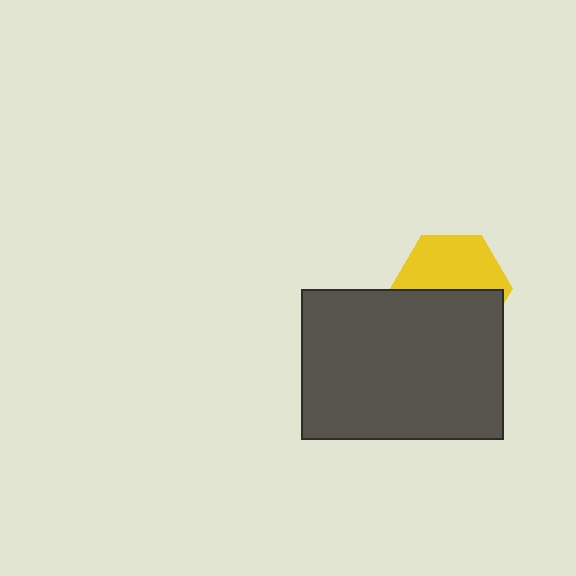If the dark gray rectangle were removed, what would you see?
You would see the complete yellow hexagon.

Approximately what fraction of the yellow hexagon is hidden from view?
Roughly 48% of the yellow hexagon is hidden behind the dark gray rectangle.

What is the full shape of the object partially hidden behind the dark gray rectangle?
The partially hidden object is a yellow hexagon.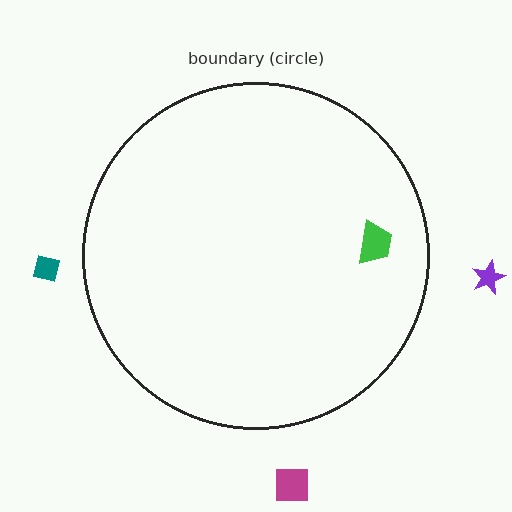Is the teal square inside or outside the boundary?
Outside.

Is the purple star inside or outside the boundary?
Outside.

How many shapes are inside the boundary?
1 inside, 3 outside.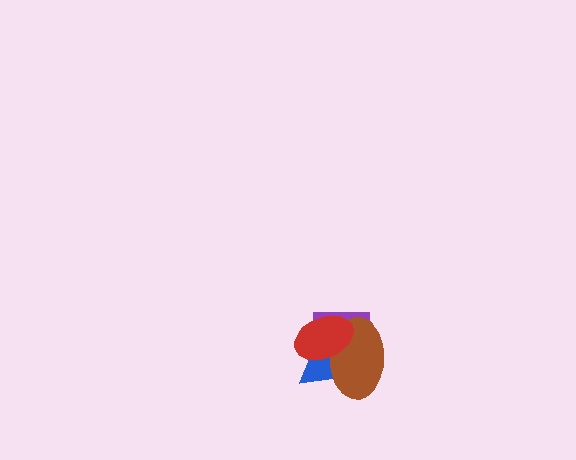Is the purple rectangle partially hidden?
Yes, it is partially covered by another shape.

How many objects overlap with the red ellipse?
3 objects overlap with the red ellipse.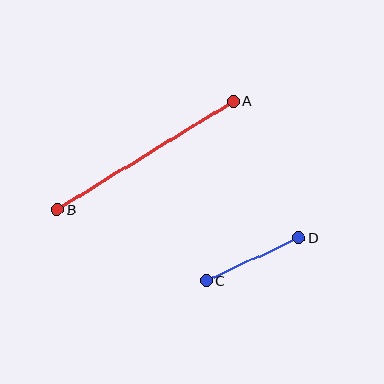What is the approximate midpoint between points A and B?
The midpoint is at approximately (145, 155) pixels.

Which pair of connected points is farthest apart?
Points A and B are farthest apart.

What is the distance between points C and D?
The distance is approximately 102 pixels.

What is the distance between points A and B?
The distance is approximately 207 pixels.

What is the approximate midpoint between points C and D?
The midpoint is at approximately (252, 259) pixels.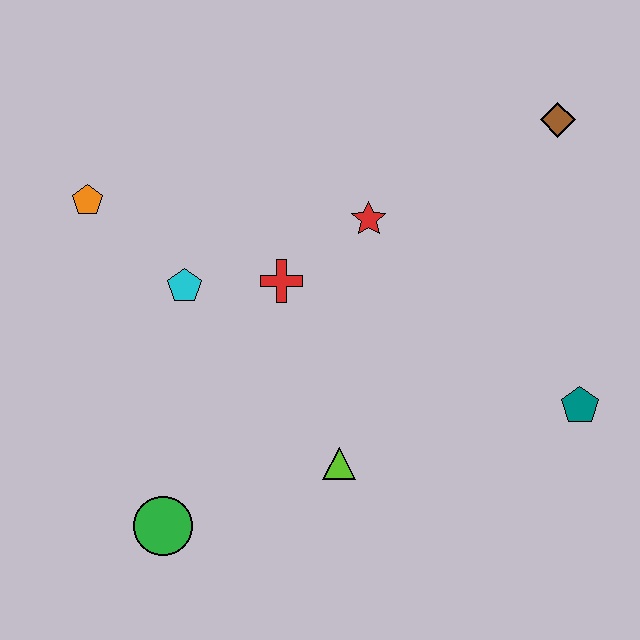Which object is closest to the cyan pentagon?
The red cross is closest to the cyan pentagon.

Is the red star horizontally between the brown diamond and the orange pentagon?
Yes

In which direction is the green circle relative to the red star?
The green circle is below the red star.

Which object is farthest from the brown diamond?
The green circle is farthest from the brown diamond.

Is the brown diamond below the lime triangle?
No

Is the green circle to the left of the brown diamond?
Yes